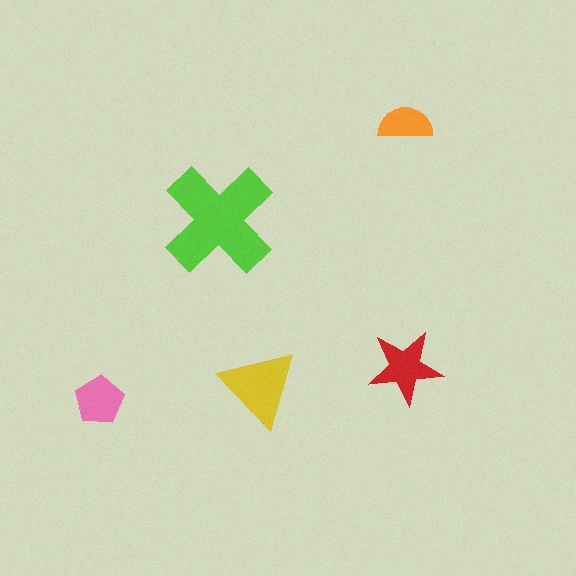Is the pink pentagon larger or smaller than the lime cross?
Smaller.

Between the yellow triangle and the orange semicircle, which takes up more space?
The yellow triangle.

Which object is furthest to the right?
The orange semicircle is rightmost.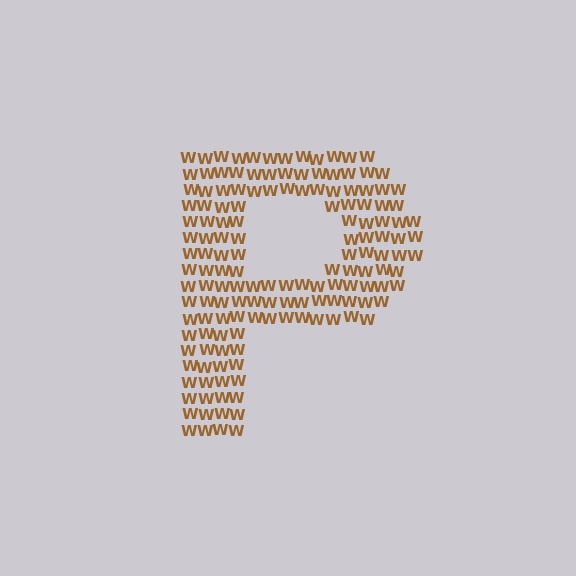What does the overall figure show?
The overall figure shows the letter P.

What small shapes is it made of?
It is made of small letter W's.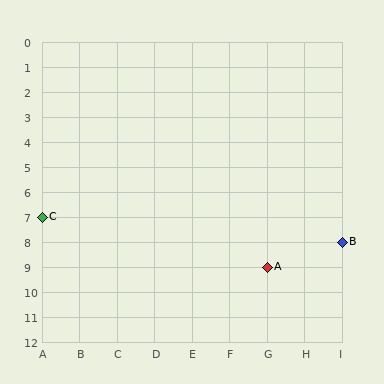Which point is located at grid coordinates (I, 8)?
Point B is at (I, 8).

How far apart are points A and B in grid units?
Points A and B are 2 columns and 1 row apart (about 2.2 grid units diagonally).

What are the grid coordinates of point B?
Point B is at grid coordinates (I, 8).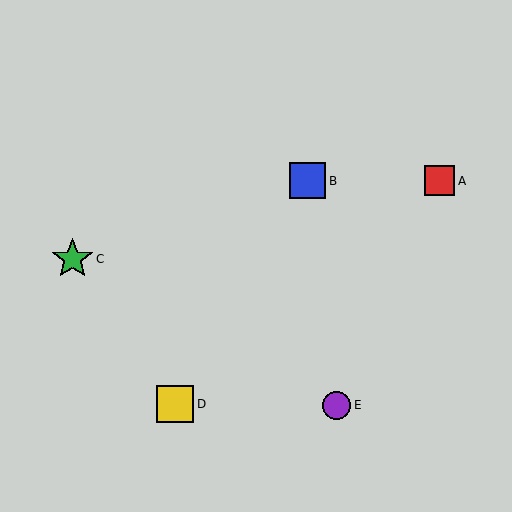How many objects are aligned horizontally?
2 objects (A, B) are aligned horizontally.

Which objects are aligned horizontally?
Objects A, B are aligned horizontally.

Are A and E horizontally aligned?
No, A is at y≈181 and E is at y≈405.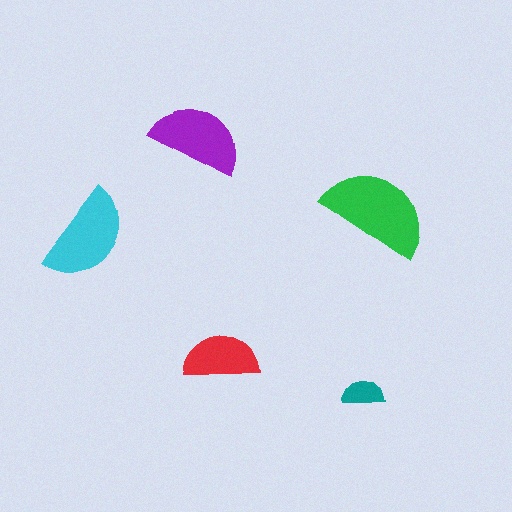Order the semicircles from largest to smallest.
the green one, the cyan one, the purple one, the red one, the teal one.